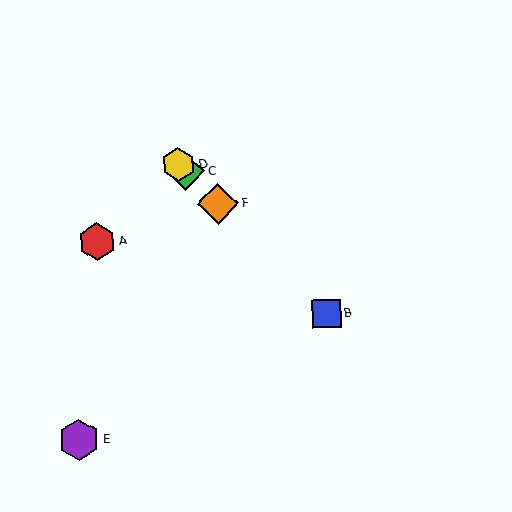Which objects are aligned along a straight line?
Objects B, C, D, F are aligned along a straight line.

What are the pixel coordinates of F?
Object F is at (218, 204).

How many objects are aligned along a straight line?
4 objects (B, C, D, F) are aligned along a straight line.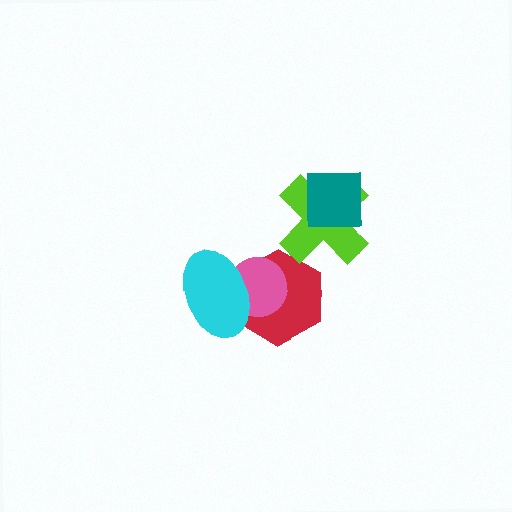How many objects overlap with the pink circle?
2 objects overlap with the pink circle.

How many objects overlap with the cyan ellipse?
2 objects overlap with the cyan ellipse.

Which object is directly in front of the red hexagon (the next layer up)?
The pink circle is directly in front of the red hexagon.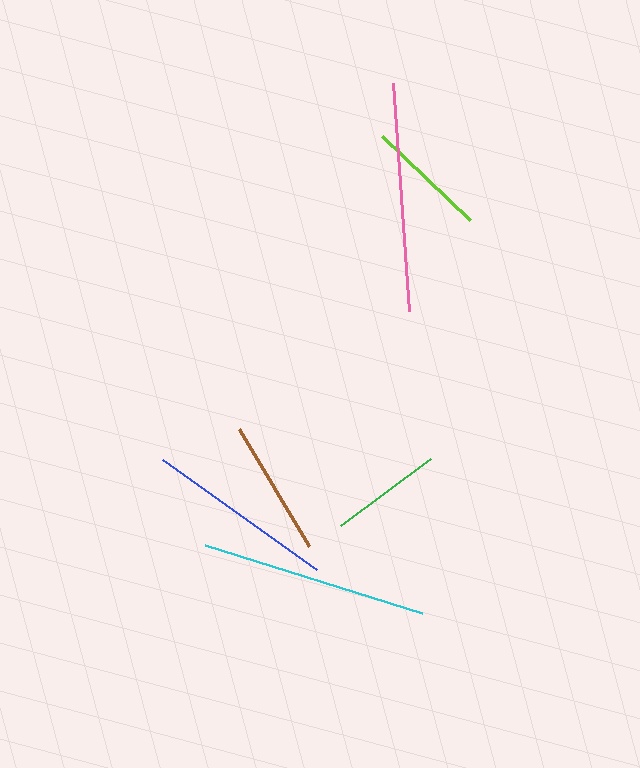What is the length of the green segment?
The green segment is approximately 112 pixels long.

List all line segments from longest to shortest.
From longest to shortest: pink, cyan, blue, brown, lime, green.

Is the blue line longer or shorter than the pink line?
The pink line is longer than the blue line.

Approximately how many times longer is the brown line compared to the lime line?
The brown line is approximately 1.1 times the length of the lime line.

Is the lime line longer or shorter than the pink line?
The pink line is longer than the lime line.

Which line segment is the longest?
The pink line is the longest at approximately 229 pixels.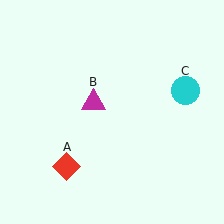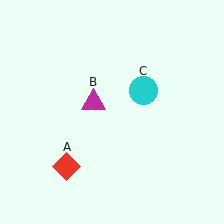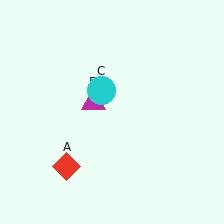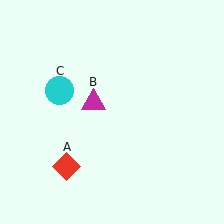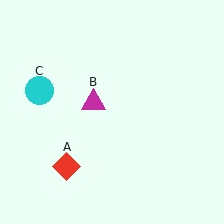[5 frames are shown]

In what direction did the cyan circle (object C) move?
The cyan circle (object C) moved left.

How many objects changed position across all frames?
1 object changed position: cyan circle (object C).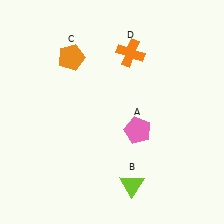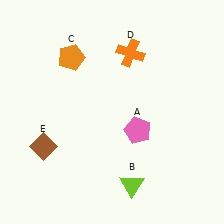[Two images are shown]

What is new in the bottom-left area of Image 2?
A brown diamond (E) was added in the bottom-left area of Image 2.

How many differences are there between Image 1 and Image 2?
There is 1 difference between the two images.